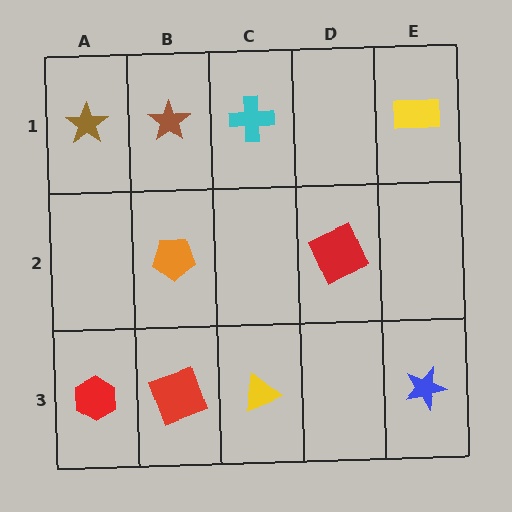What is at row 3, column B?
A red square.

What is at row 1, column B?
A brown star.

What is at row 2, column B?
An orange pentagon.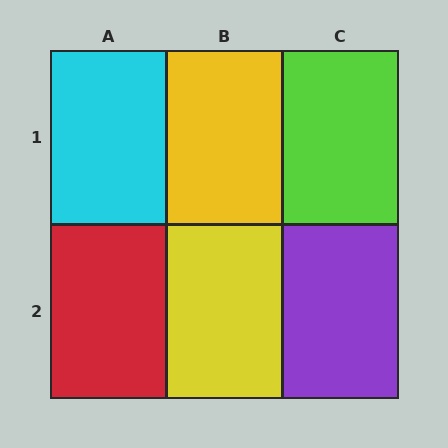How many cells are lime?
1 cell is lime.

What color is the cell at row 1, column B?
Yellow.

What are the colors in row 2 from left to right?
Red, yellow, purple.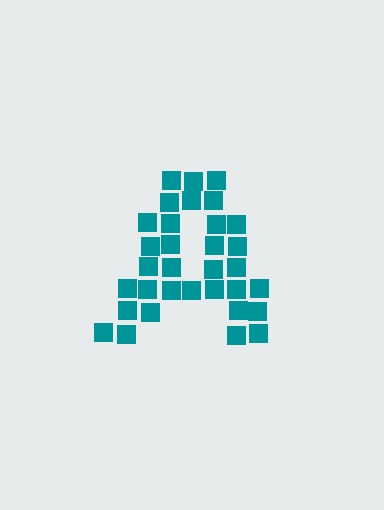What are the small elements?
The small elements are squares.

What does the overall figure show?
The overall figure shows the letter A.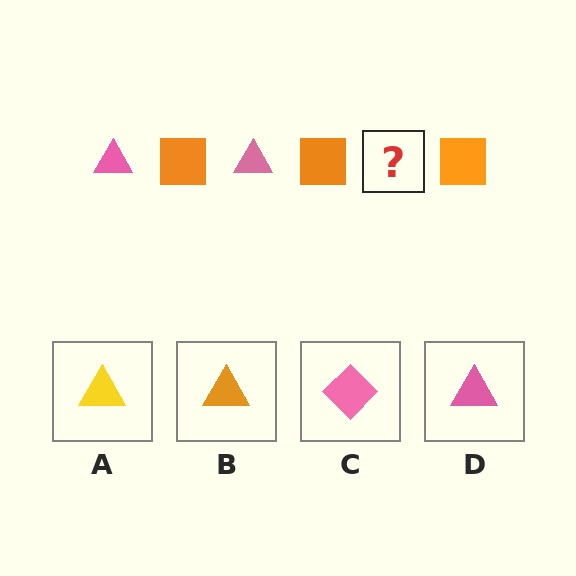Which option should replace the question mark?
Option D.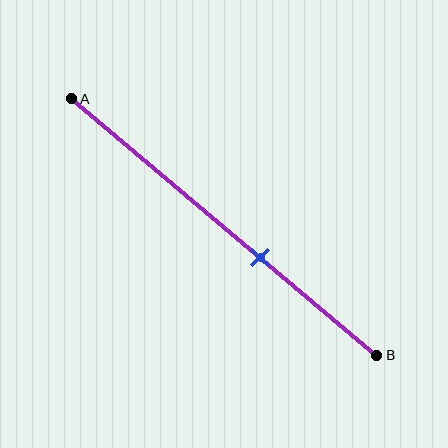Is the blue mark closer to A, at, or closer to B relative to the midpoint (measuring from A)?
The blue mark is closer to point B than the midpoint of segment AB.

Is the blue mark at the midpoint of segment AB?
No, the mark is at about 60% from A, not at the 50% midpoint.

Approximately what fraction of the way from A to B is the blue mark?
The blue mark is approximately 60% of the way from A to B.